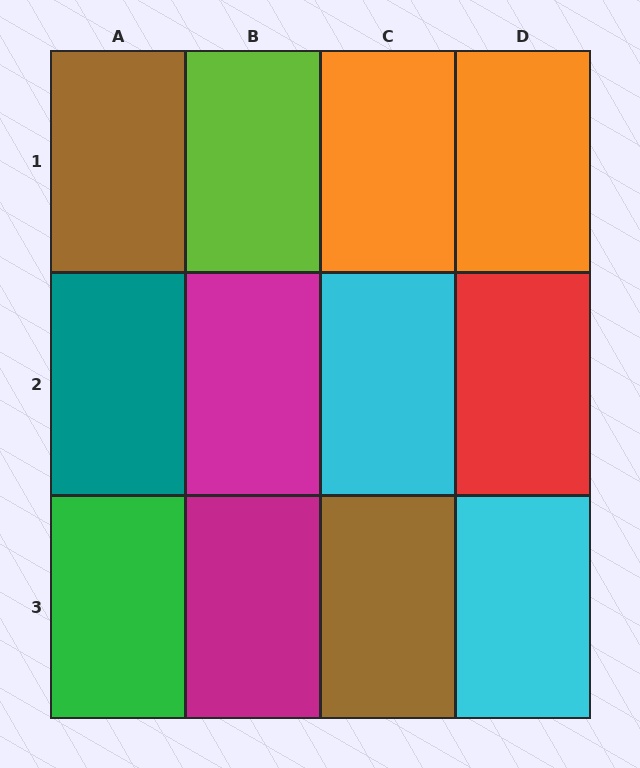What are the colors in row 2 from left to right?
Teal, magenta, cyan, red.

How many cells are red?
1 cell is red.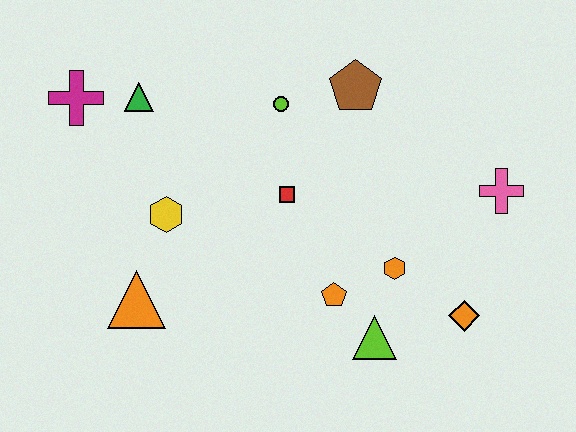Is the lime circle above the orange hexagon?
Yes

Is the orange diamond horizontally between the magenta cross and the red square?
No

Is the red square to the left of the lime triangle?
Yes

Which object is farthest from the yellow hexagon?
The pink cross is farthest from the yellow hexagon.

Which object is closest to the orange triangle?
The yellow hexagon is closest to the orange triangle.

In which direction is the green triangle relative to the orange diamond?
The green triangle is to the left of the orange diamond.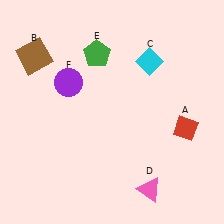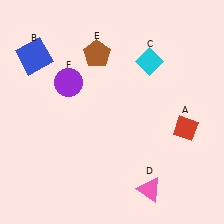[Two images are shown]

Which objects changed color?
B changed from brown to blue. E changed from green to brown.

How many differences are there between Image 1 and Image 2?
There are 2 differences between the two images.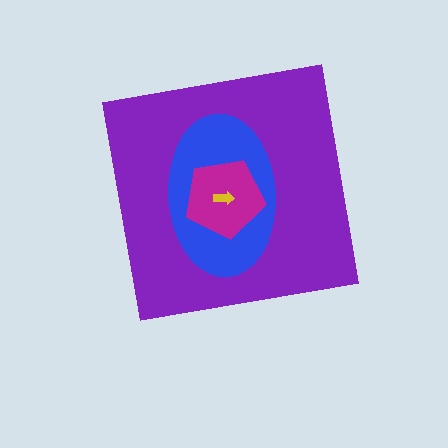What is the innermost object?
The yellow arrow.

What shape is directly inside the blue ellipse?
The magenta pentagon.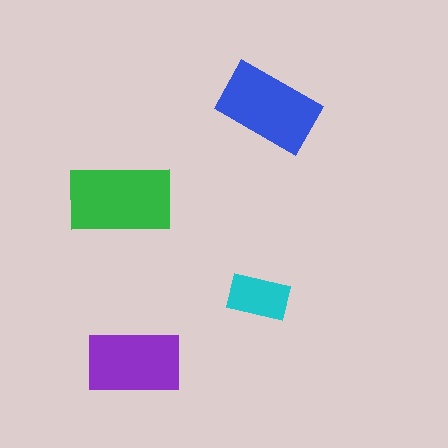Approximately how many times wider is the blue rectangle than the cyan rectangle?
About 1.5 times wider.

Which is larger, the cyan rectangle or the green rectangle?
The green one.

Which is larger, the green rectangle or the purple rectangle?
The green one.